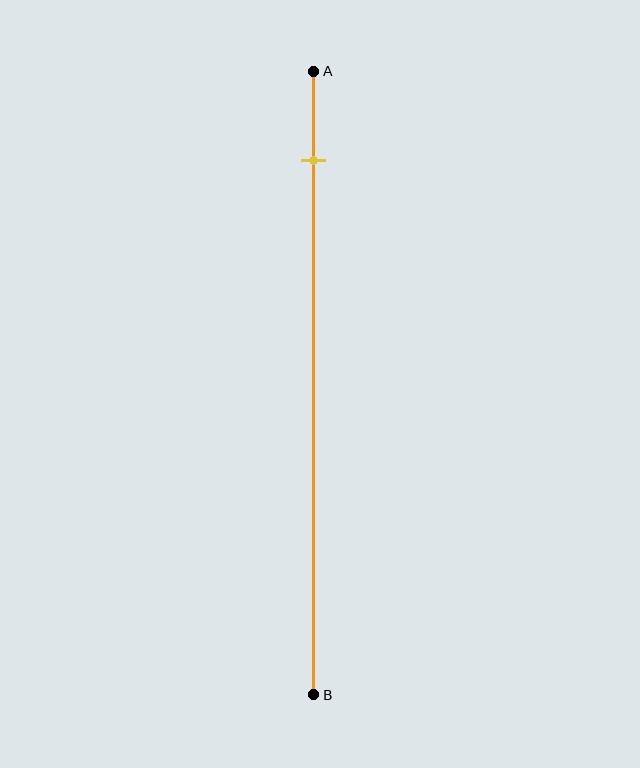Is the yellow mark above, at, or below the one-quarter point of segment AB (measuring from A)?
The yellow mark is above the one-quarter point of segment AB.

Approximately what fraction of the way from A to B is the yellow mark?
The yellow mark is approximately 15% of the way from A to B.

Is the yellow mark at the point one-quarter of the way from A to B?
No, the mark is at about 15% from A, not at the 25% one-quarter point.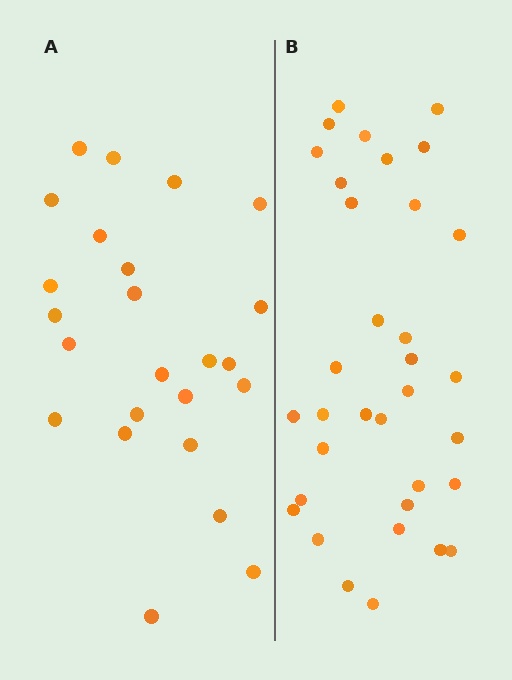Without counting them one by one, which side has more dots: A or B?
Region B (the right region) has more dots.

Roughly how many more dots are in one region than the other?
Region B has roughly 10 or so more dots than region A.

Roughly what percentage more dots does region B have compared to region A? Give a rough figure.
About 40% more.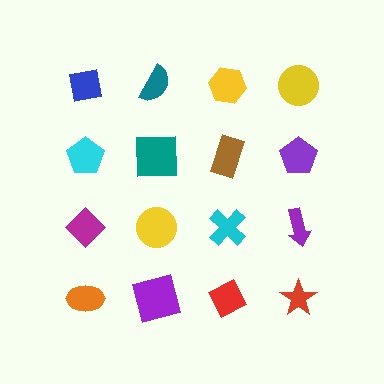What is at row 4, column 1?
An orange ellipse.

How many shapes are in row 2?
4 shapes.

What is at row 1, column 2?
A teal semicircle.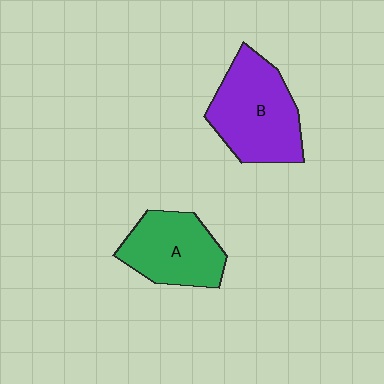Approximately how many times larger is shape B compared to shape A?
Approximately 1.3 times.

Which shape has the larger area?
Shape B (purple).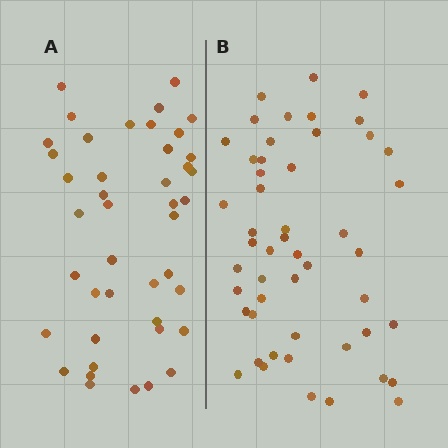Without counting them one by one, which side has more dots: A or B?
Region B (the right region) has more dots.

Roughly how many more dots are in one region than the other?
Region B has roughly 8 or so more dots than region A.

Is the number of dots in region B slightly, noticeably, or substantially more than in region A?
Region B has only slightly more — the two regions are fairly close. The ratio is roughly 1.2 to 1.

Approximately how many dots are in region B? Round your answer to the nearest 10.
About 50 dots.